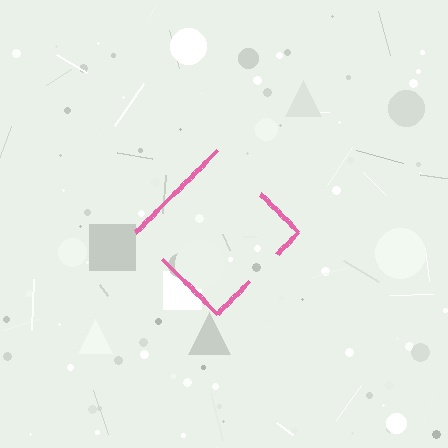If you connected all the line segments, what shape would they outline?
They would outline a diamond.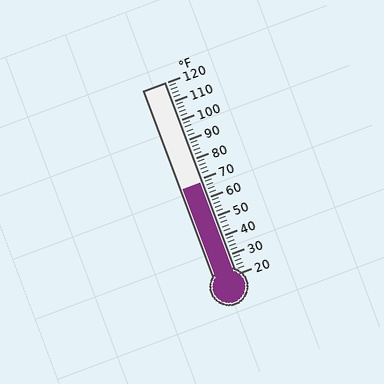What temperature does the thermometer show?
The thermometer shows approximately 68°F.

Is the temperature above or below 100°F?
The temperature is below 100°F.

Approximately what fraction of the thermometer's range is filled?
The thermometer is filled to approximately 50% of its range.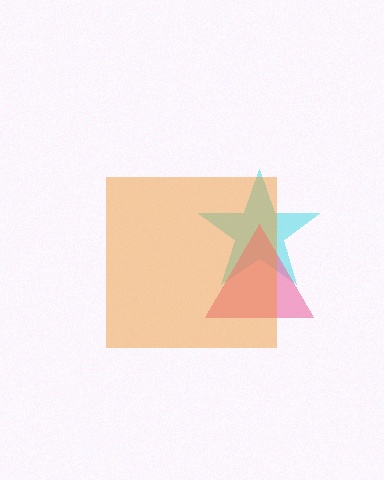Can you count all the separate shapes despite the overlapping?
Yes, there are 3 separate shapes.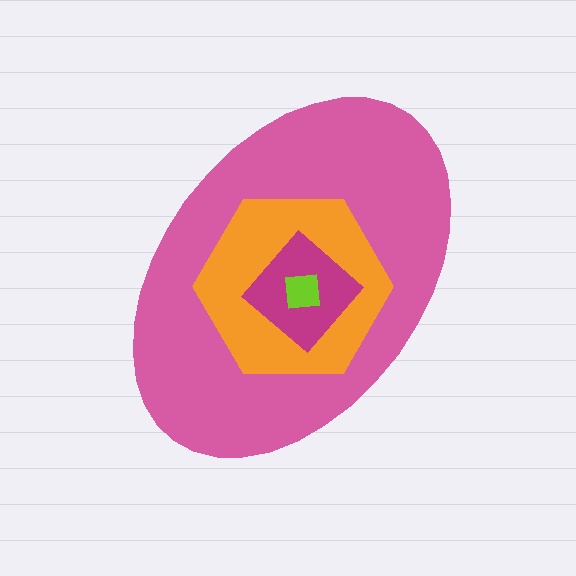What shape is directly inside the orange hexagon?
The magenta diamond.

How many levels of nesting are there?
4.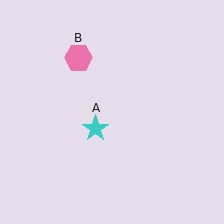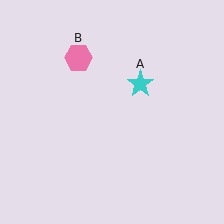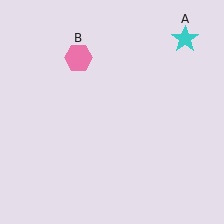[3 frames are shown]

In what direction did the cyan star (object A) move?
The cyan star (object A) moved up and to the right.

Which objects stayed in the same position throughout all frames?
Pink hexagon (object B) remained stationary.